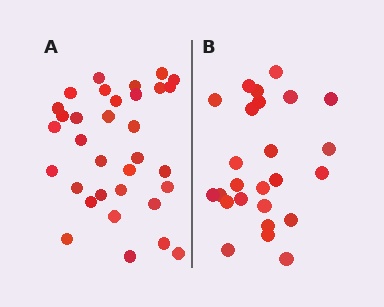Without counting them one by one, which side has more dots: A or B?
Region A (the left region) has more dots.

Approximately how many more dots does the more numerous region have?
Region A has roughly 8 or so more dots than region B.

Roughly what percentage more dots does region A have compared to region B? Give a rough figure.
About 30% more.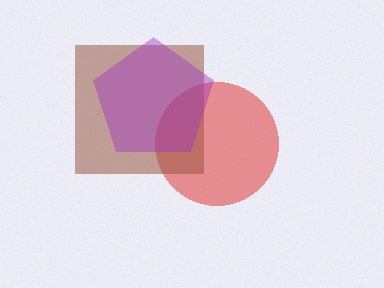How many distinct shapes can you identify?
There are 3 distinct shapes: a red circle, a brown square, a purple pentagon.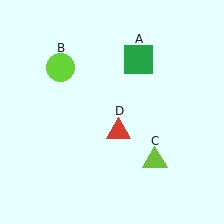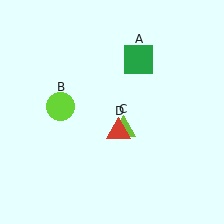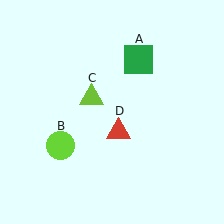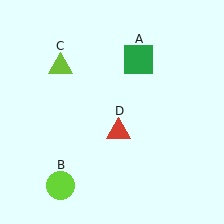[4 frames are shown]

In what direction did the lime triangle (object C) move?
The lime triangle (object C) moved up and to the left.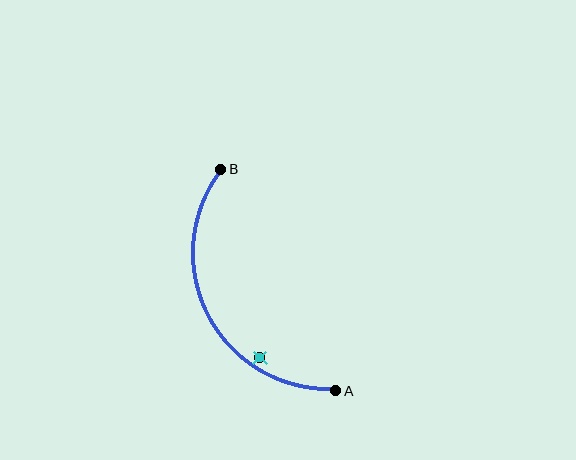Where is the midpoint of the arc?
The arc midpoint is the point on the curve farthest from the straight line joining A and B. It sits to the left of that line.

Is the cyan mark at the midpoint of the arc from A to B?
No — the cyan mark does not lie on the arc at all. It sits slightly inside the curve.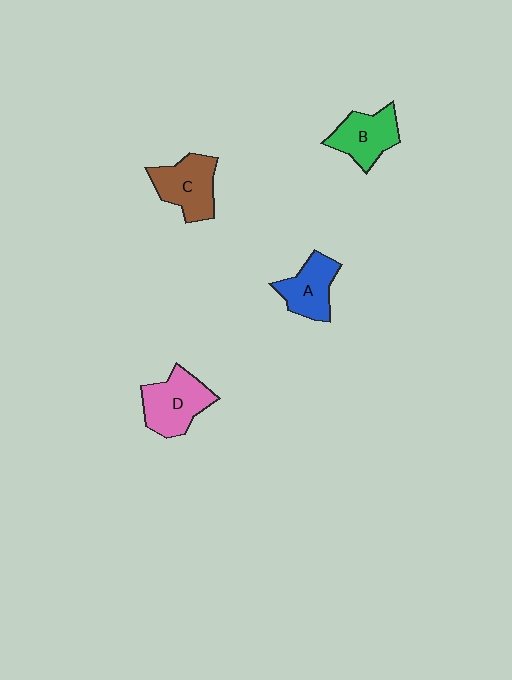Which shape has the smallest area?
Shape A (blue).